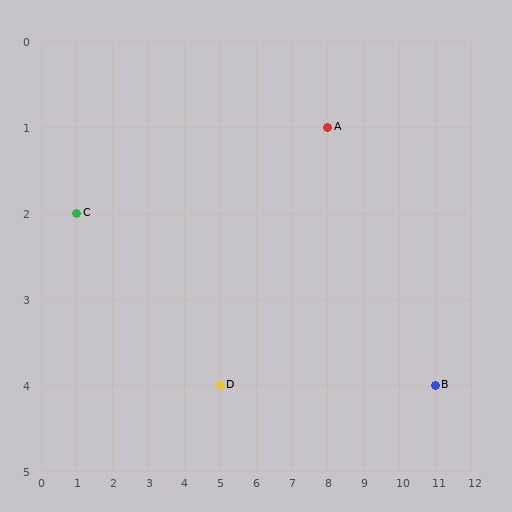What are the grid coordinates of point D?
Point D is at grid coordinates (5, 4).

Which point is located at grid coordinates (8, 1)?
Point A is at (8, 1).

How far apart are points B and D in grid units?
Points B and D are 6 columns apart.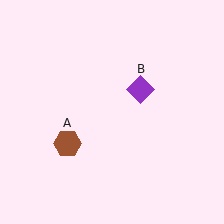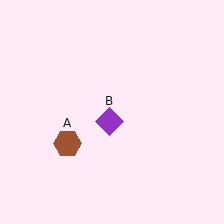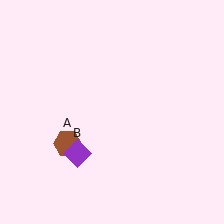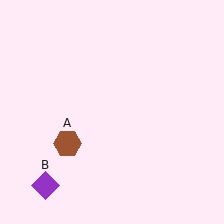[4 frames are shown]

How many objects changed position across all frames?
1 object changed position: purple diamond (object B).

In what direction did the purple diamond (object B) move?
The purple diamond (object B) moved down and to the left.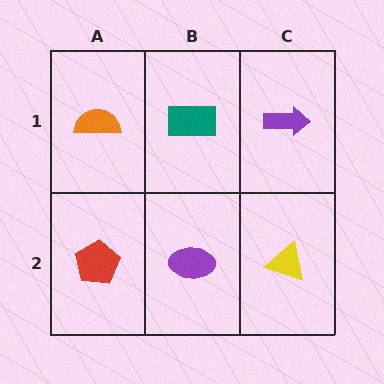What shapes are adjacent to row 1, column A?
A red pentagon (row 2, column A), a teal rectangle (row 1, column B).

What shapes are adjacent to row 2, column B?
A teal rectangle (row 1, column B), a red pentagon (row 2, column A), a yellow triangle (row 2, column C).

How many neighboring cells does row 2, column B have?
3.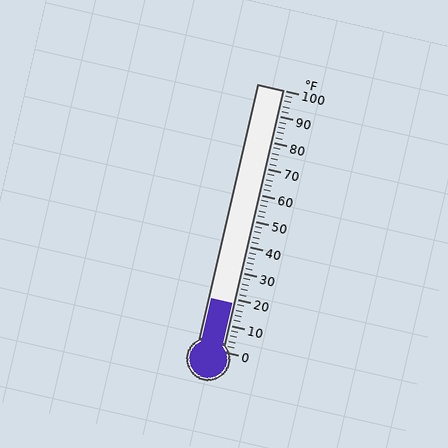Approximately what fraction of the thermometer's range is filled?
The thermometer is filled to approximately 20% of its range.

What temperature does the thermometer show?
The thermometer shows approximately 18°F.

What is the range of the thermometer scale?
The thermometer scale ranges from 0°F to 100°F.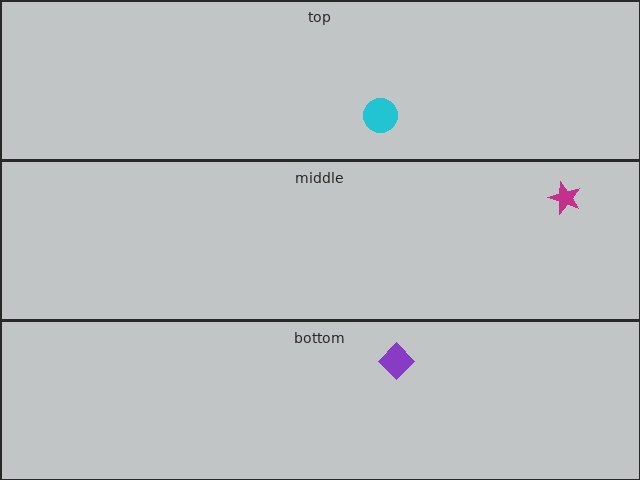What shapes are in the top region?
The cyan circle.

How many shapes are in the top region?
1.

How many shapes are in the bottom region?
1.